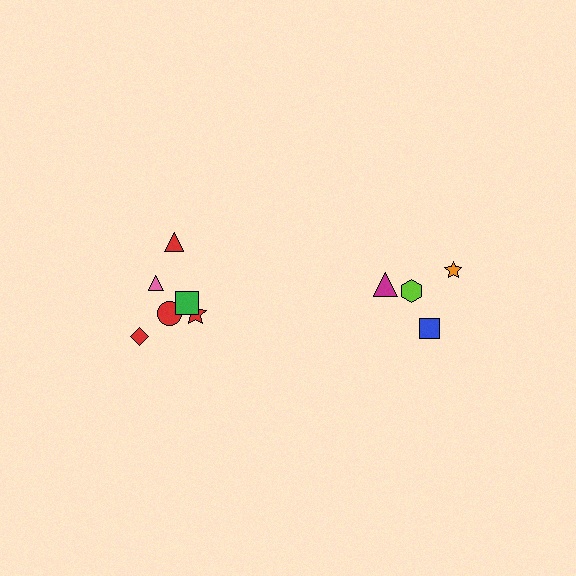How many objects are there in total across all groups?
There are 10 objects.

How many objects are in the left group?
There are 6 objects.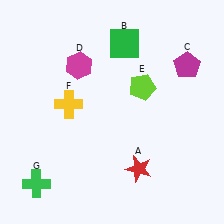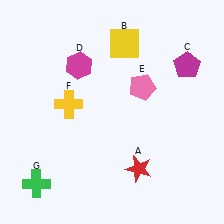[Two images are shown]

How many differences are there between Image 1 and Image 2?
There are 2 differences between the two images.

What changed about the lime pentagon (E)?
In Image 1, E is lime. In Image 2, it changed to pink.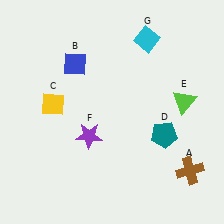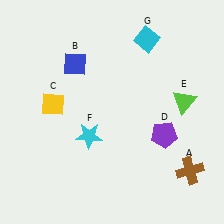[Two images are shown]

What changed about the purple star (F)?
In Image 1, F is purple. In Image 2, it changed to cyan.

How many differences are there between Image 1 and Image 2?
There are 2 differences between the two images.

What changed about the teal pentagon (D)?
In Image 1, D is teal. In Image 2, it changed to purple.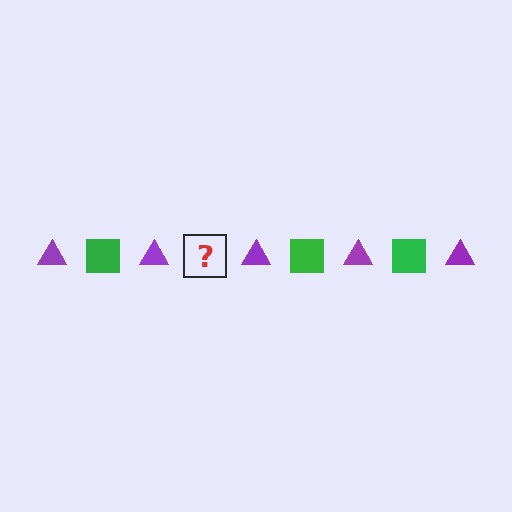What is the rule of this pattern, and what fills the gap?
The rule is that the pattern alternates between purple triangle and green square. The gap should be filled with a green square.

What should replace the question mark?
The question mark should be replaced with a green square.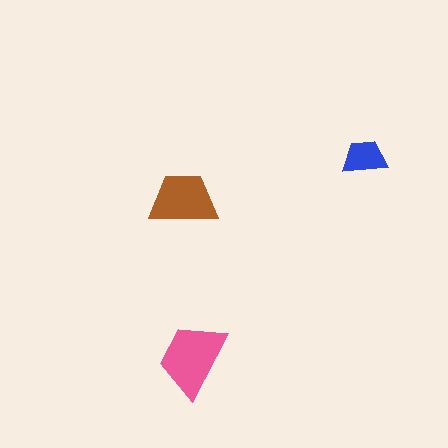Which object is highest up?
The blue trapezoid is topmost.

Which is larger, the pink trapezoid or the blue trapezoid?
The pink one.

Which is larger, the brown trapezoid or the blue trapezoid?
The brown one.